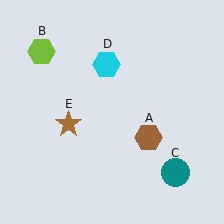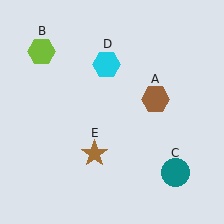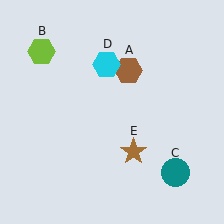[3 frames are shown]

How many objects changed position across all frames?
2 objects changed position: brown hexagon (object A), brown star (object E).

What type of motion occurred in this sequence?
The brown hexagon (object A), brown star (object E) rotated counterclockwise around the center of the scene.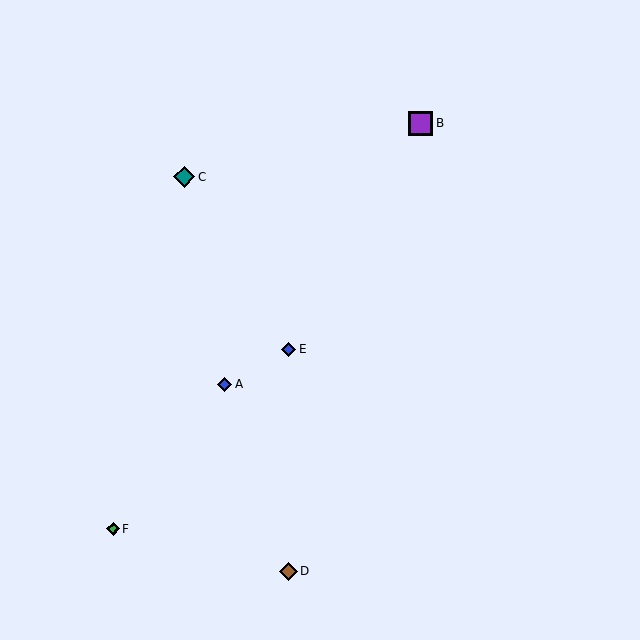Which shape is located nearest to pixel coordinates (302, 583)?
The brown diamond (labeled D) at (288, 571) is nearest to that location.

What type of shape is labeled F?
Shape F is a green diamond.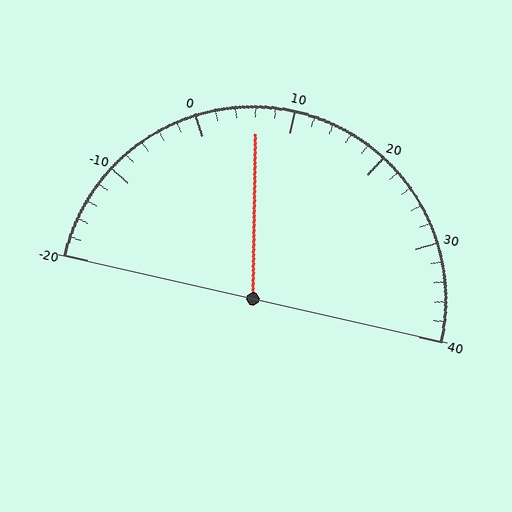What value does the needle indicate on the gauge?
The needle indicates approximately 6.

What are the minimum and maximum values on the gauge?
The gauge ranges from -20 to 40.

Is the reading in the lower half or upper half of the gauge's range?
The reading is in the lower half of the range (-20 to 40).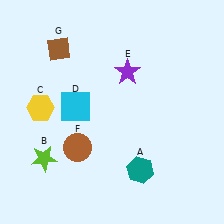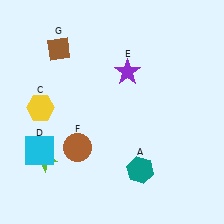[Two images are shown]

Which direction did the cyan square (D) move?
The cyan square (D) moved down.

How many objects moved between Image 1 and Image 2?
1 object moved between the two images.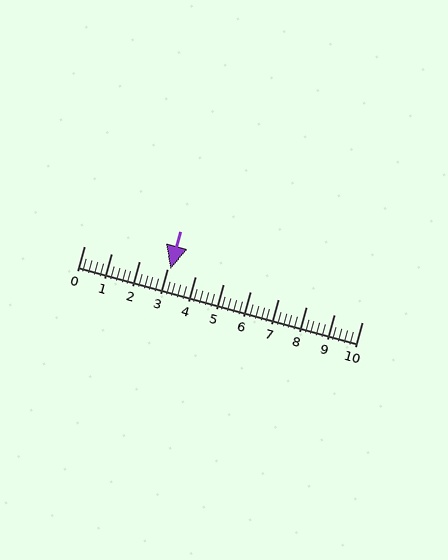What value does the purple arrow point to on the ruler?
The purple arrow points to approximately 3.1.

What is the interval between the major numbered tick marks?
The major tick marks are spaced 1 units apart.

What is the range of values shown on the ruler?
The ruler shows values from 0 to 10.